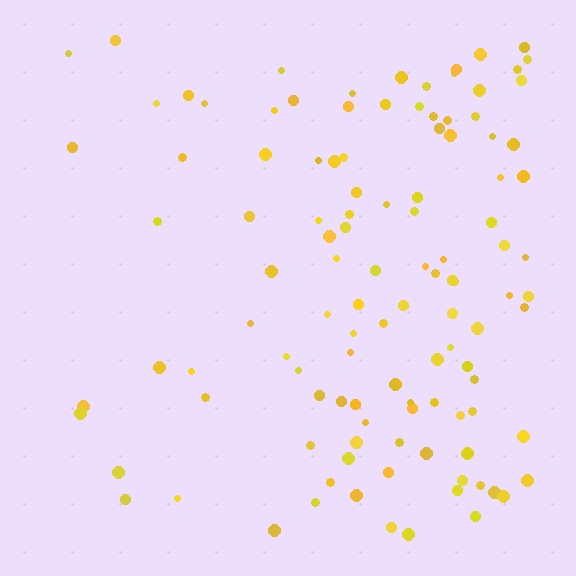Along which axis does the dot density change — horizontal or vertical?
Horizontal.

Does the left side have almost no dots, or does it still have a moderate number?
Still a moderate number, just noticeably fewer than the right.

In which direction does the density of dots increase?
From left to right, with the right side densest.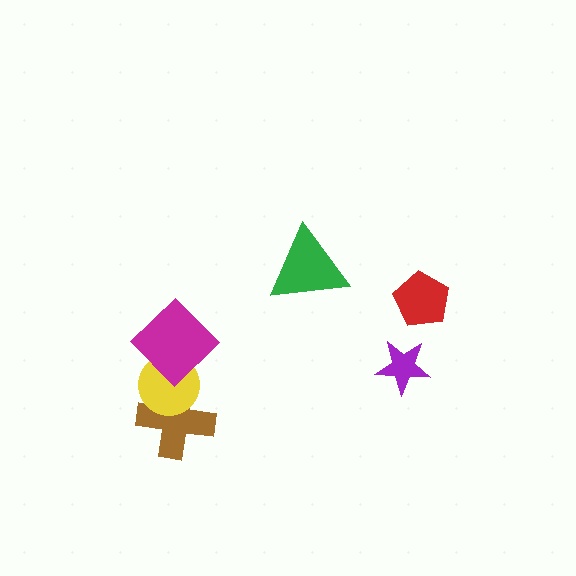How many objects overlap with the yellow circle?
2 objects overlap with the yellow circle.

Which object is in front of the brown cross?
The yellow circle is in front of the brown cross.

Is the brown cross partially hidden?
Yes, it is partially covered by another shape.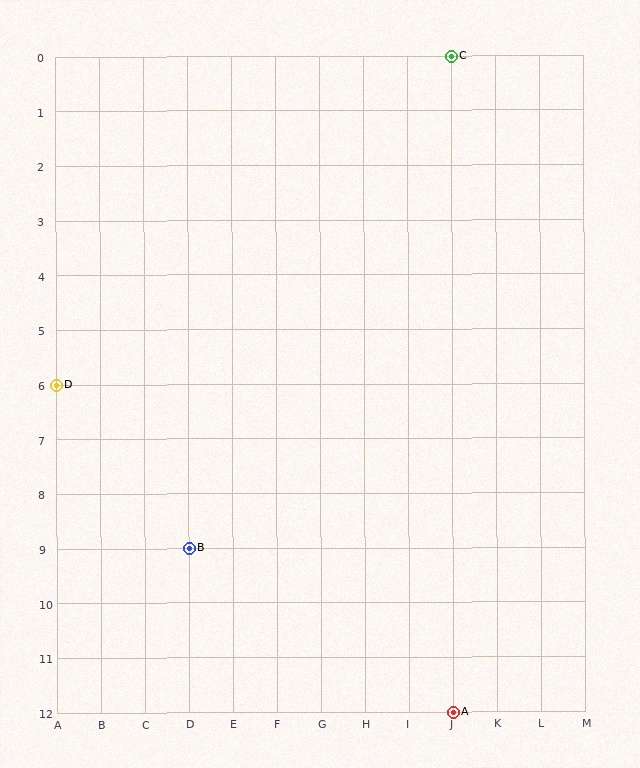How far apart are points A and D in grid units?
Points A and D are 9 columns and 6 rows apart (about 10.8 grid units diagonally).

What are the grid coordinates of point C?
Point C is at grid coordinates (J, 0).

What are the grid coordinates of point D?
Point D is at grid coordinates (A, 6).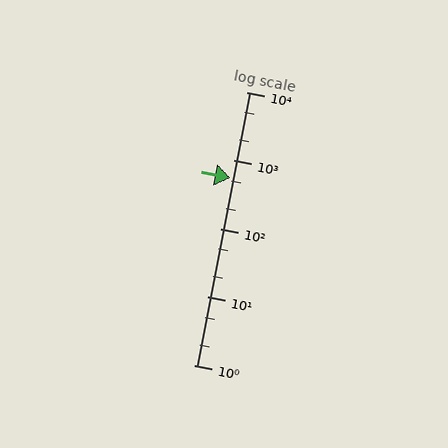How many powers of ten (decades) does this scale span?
The scale spans 4 decades, from 1 to 10000.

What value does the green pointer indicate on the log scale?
The pointer indicates approximately 550.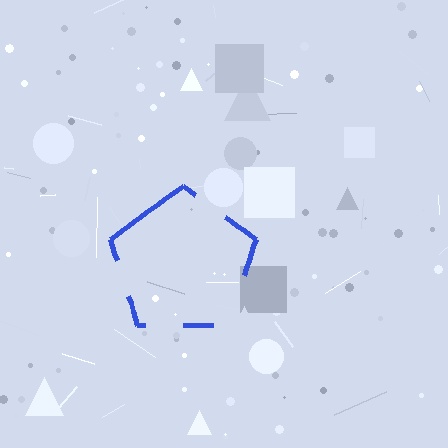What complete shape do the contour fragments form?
The contour fragments form a pentagon.